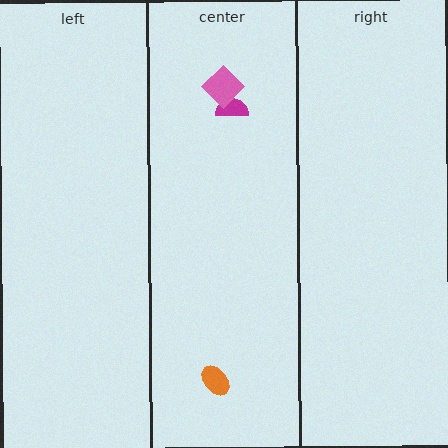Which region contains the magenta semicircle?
The center region.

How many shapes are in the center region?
3.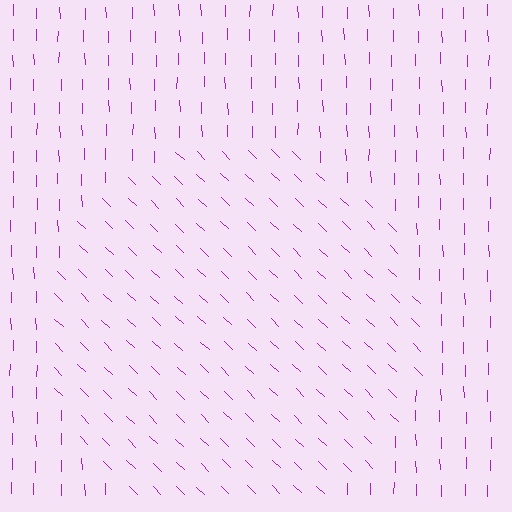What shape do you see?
I see a circle.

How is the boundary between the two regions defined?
The boundary is defined purely by a change in line orientation (approximately 45 degrees difference). All lines are the same color and thickness.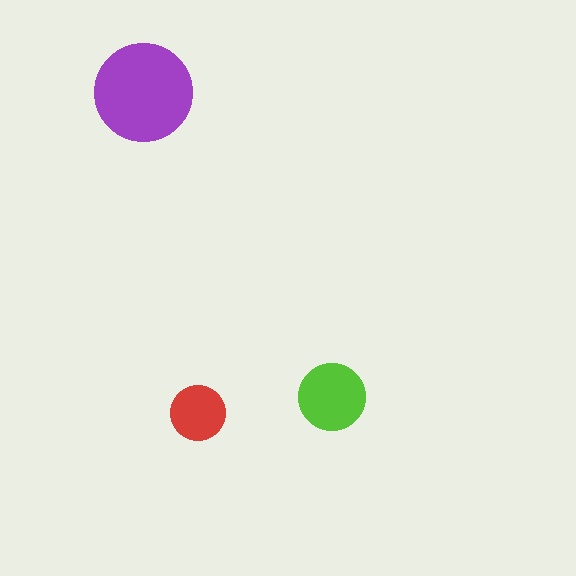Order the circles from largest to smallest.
the purple one, the lime one, the red one.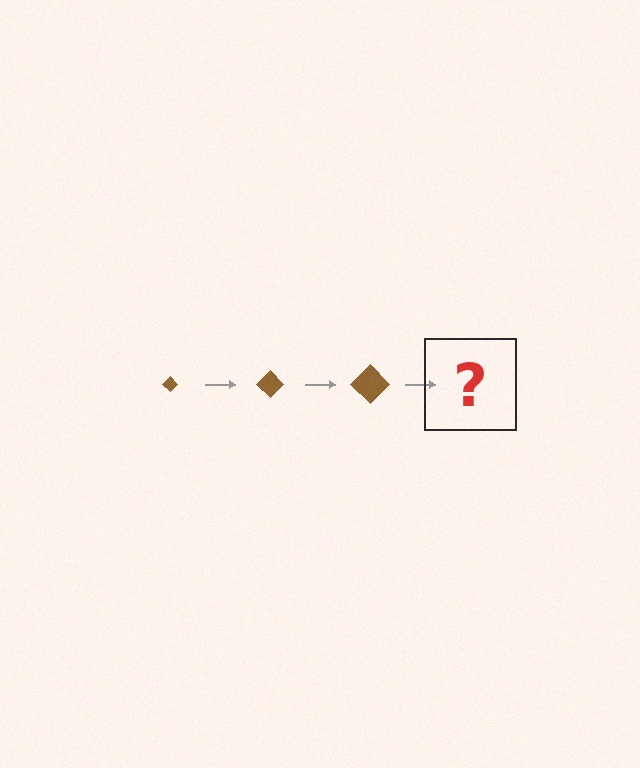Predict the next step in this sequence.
The next step is a brown diamond, larger than the previous one.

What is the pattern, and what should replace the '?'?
The pattern is that the diamond gets progressively larger each step. The '?' should be a brown diamond, larger than the previous one.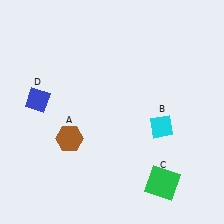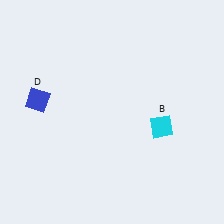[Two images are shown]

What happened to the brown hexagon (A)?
The brown hexagon (A) was removed in Image 2. It was in the bottom-left area of Image 1.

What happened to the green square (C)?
The green square (C) was removed in Image 2. It was in the bottom-right area of Image 1.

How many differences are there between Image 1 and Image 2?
There are 2 differences between the two images.